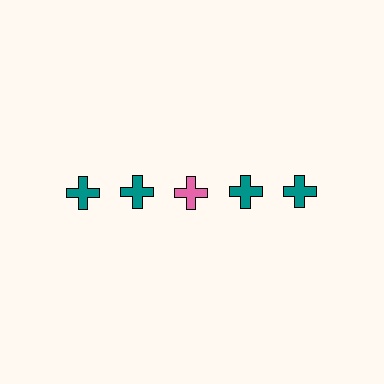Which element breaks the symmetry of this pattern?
The pink cross in the top row, center column breaks the symmetry. All other shapes are teal crosses.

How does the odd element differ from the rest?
It has a different color: pink instead of teal.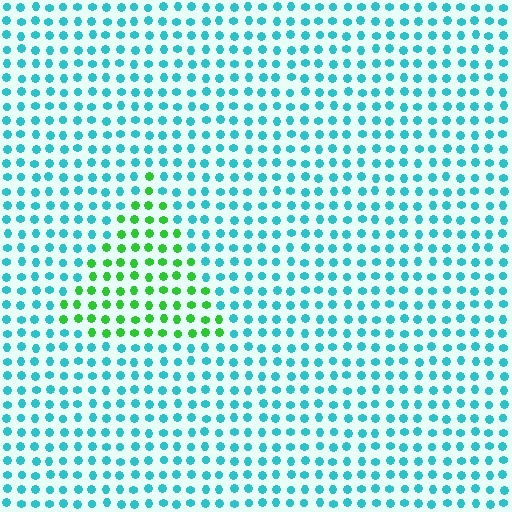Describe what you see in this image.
The image is filled with small cyan elements in a uniform arrangement. A triangle-shaped region is visible where the elements are tinted to a slightly different hue, forming a subtle color boundary.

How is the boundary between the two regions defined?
The boundary is defined purely by a slight shift in hue (about 59 degrees). Spacing, size, and orientation are identical on both sides.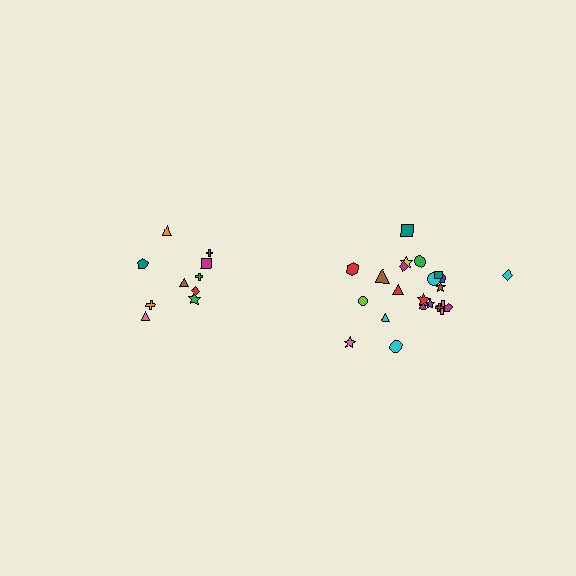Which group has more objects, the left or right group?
The right group.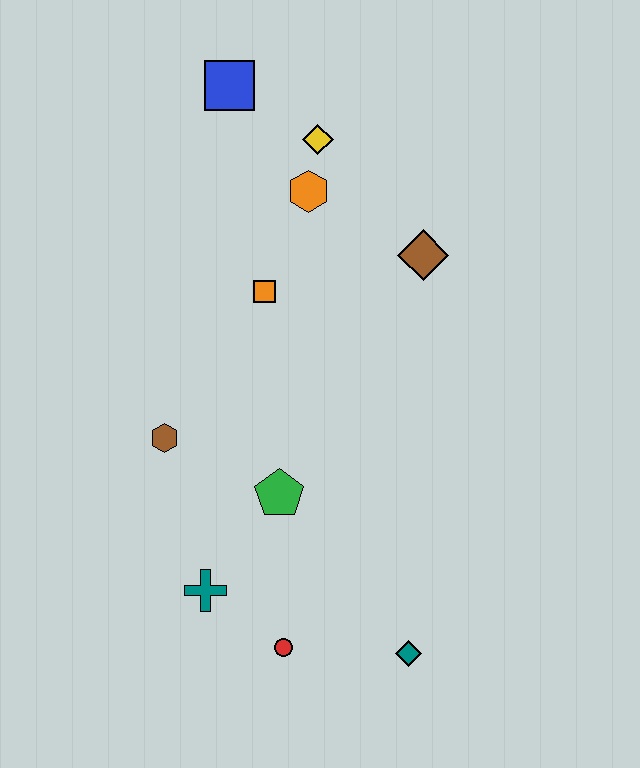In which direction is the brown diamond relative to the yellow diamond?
The brown diamond is below the yellow diamond.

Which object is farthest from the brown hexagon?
The blue square is farthest from the brown hexagon.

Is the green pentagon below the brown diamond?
Yes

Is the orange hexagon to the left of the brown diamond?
Yes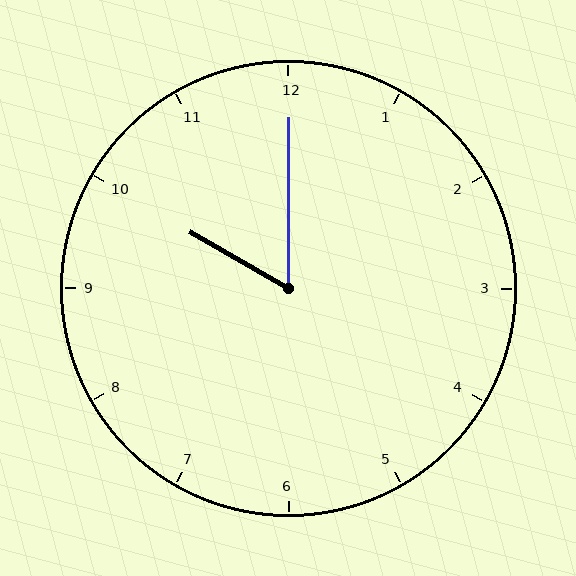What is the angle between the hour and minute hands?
Approximately 60 degrees.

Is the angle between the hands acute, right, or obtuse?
It is acute.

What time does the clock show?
10:00.